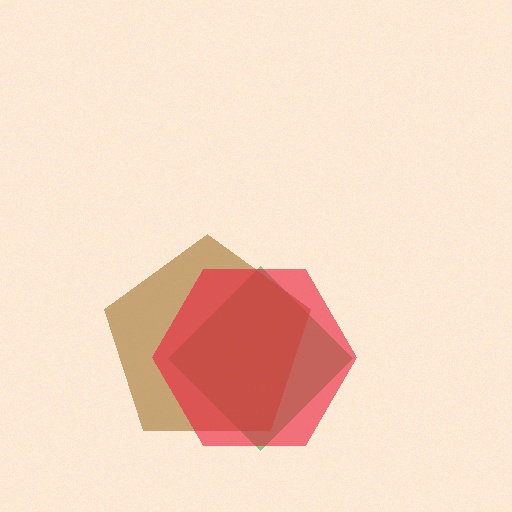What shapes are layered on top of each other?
The layered shapes are: a green diamond, a brown pentagon, a red hexagon.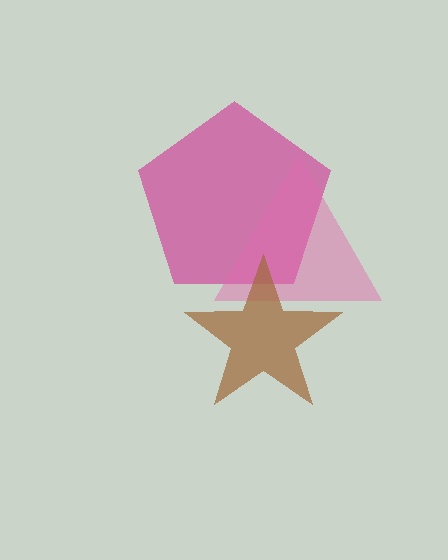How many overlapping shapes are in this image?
There are 3 overlapping shapes in the image.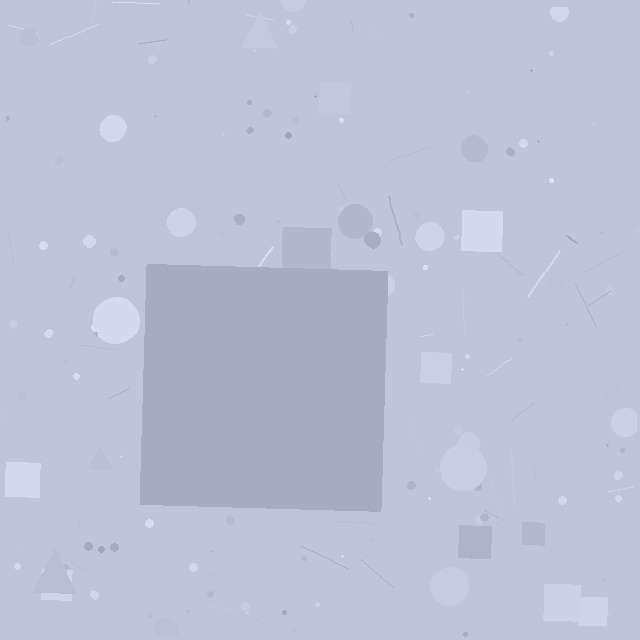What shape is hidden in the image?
A square is hidden in the image.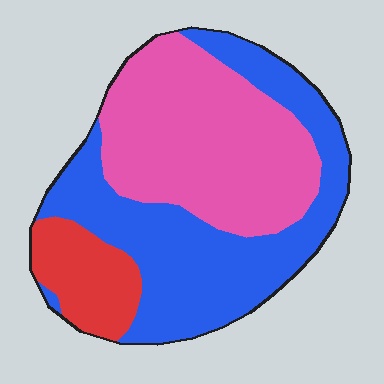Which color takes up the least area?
Red, at roughly 15%.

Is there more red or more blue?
Blue.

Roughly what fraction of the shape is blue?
Blue covers roughly 45% of the shape.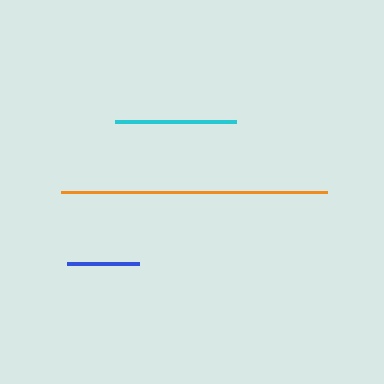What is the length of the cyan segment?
The cyan segment is approximately 122 pixels long.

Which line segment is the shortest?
The blue line is the shortest at approximately 72 pixels.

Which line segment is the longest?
The orange line is the longest at approximately 266 pixels.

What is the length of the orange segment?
The orange segment is approximately 266 pixels long.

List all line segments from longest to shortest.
From longest to shortest: orange, cyan, blue.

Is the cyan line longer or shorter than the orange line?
The orange line is longer than the cyan line.